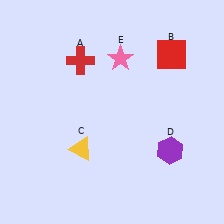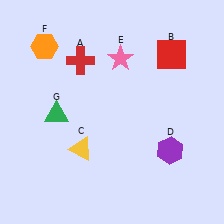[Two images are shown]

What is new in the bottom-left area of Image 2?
A green triangle (G) was added in the bottom-left area of Image 2.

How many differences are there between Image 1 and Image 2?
There are 2 differences between the two images.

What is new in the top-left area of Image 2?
An orange hexagon (F) was added in the top-left area of Image 2.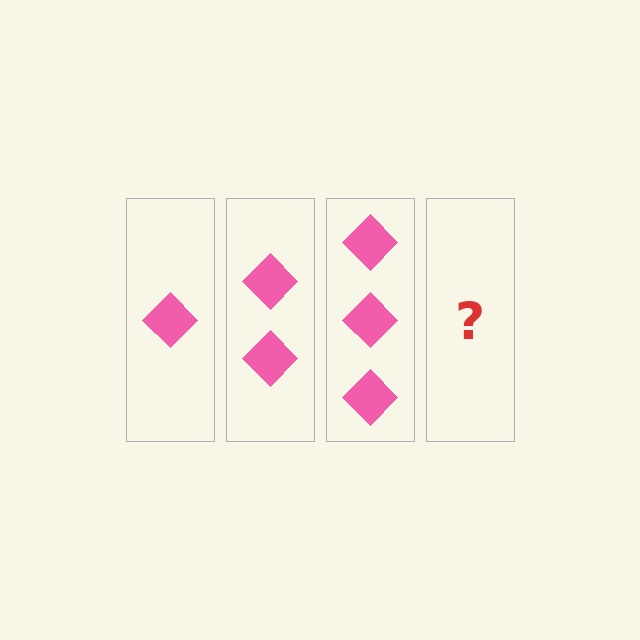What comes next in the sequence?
The next element should be 4 diamonds.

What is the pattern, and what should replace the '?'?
The pattern is that each step adds one more diamond. The '?' should be 4 diamonds.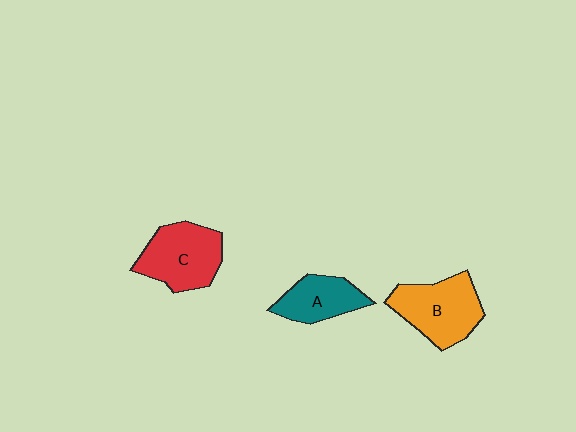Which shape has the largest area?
Shape B (orange).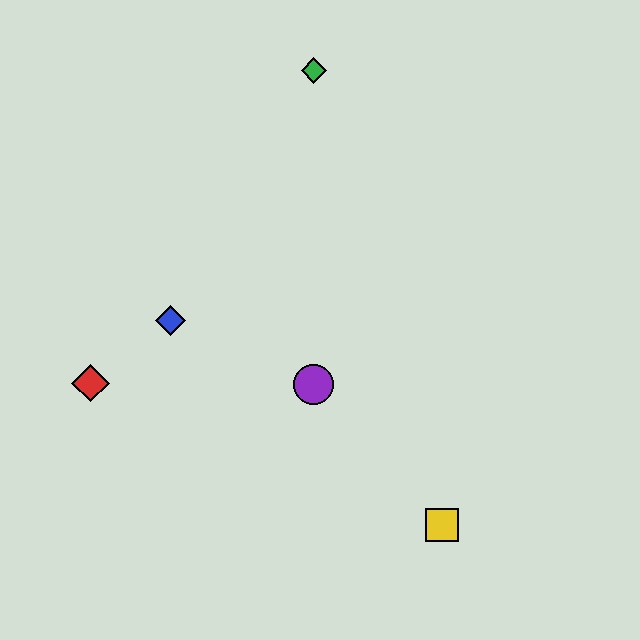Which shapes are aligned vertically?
The green diamond, the purple circle are aligned vertically.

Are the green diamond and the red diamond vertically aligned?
No, the green diamond is at x≈314 and the red diamond is at x≈91.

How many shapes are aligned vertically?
2 shapes (the green diamond, the purple circle) are aligned vertically.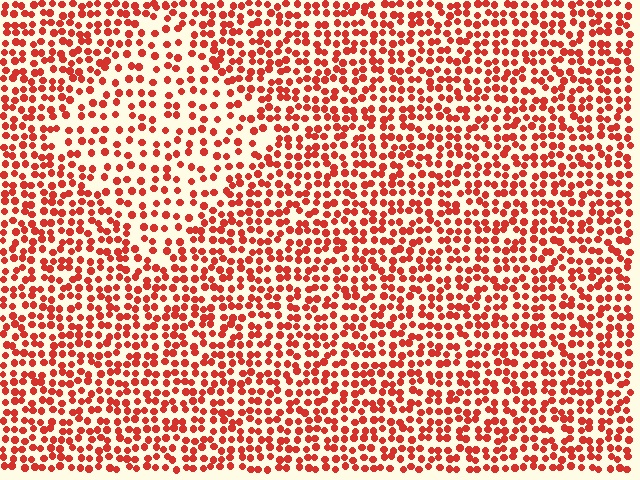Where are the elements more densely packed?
The elements are more densely packed outside the diamond boundary.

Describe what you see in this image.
The image contains small red elements arranged at two different densities. A diamond-shaped region is visible where the elements are less densely packed than the surrounding area.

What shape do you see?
I see a diamond.